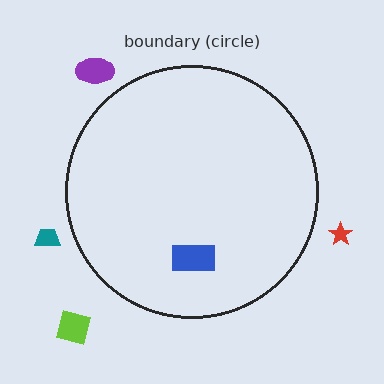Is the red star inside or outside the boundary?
Outside.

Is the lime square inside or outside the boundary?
Outside.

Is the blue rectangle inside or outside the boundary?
Inside.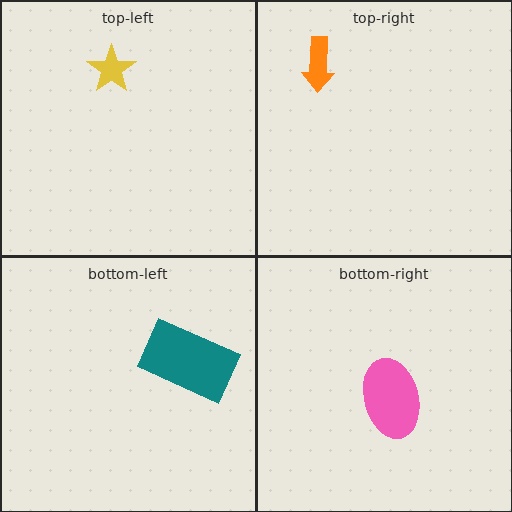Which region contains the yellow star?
The top-left region.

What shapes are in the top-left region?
The yellow star.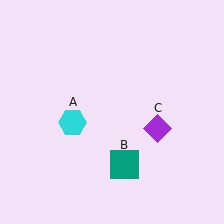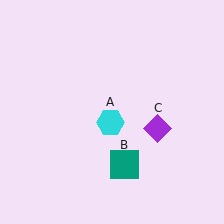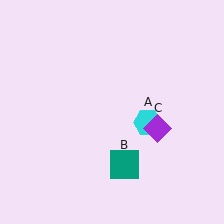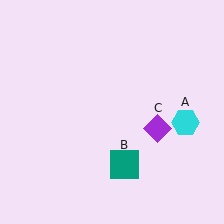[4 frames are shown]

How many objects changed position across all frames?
1 object changed position: cyan hexagon (object A).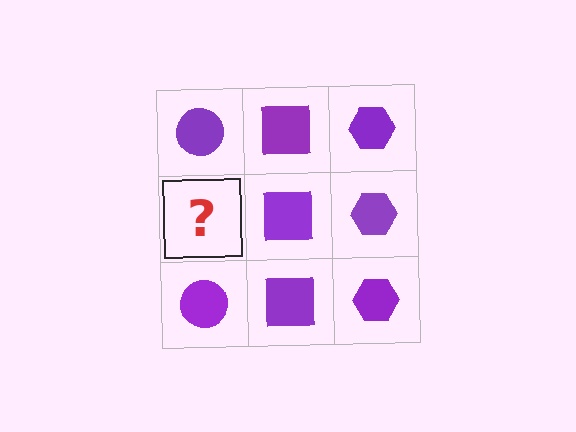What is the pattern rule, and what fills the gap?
The rule is that each column has a consistent shape. The gap should be filled with a purple circle.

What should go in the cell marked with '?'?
The missing cell should contain a purple circle.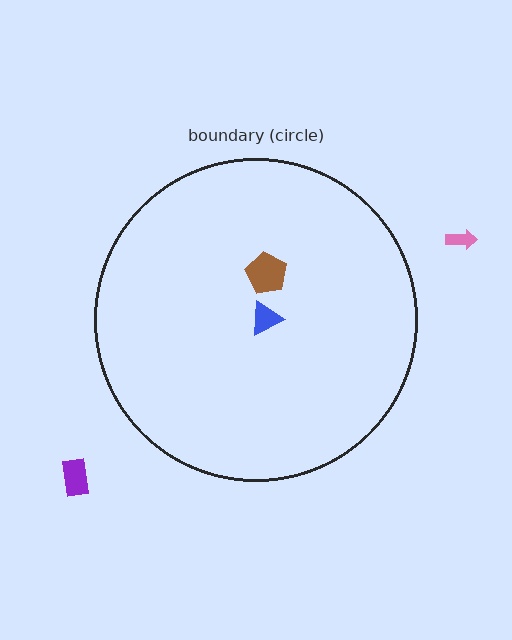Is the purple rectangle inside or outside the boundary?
Outside.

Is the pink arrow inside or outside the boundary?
Outside.